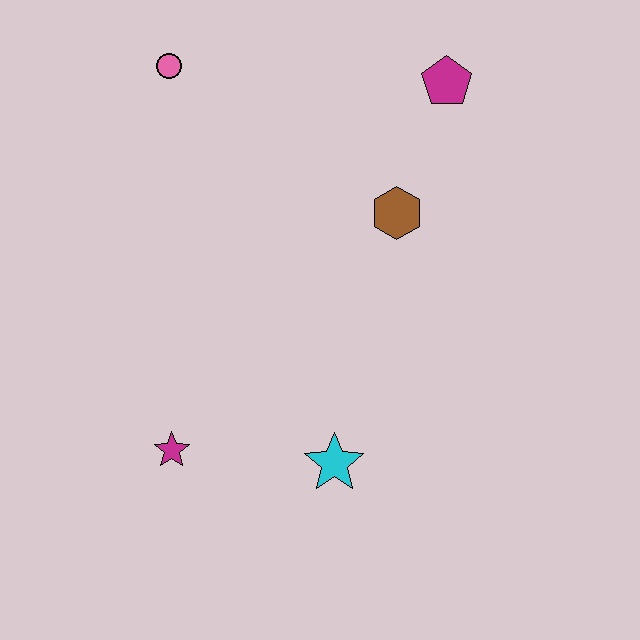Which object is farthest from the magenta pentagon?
The magenta star is farthest from the magenta pentagon.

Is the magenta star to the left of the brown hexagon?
Yes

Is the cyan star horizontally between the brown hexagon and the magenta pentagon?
No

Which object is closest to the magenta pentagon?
The brown hexagon is closest to the magenta pentagon.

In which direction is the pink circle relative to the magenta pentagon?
The pink circle is to the left of the magenta pentagon.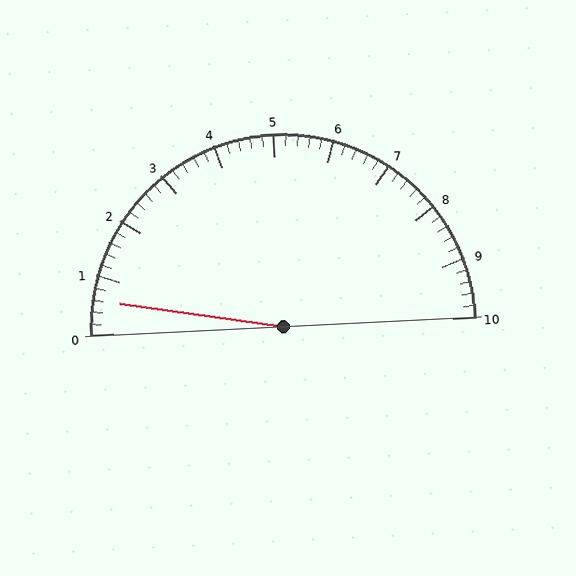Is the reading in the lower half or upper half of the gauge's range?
The reading is in the lower half of the range (0 to 10).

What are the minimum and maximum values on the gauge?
The gauge ranges from 0 to 10.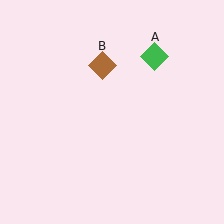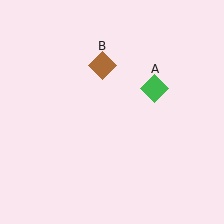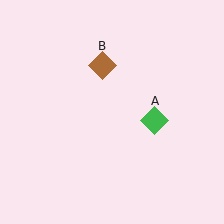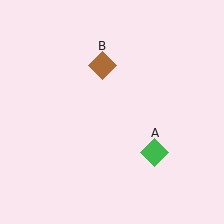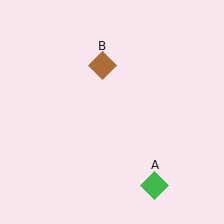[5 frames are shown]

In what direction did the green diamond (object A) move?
The green diamond (object A) moved down.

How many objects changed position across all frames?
1 object changed position: green diamond (object A).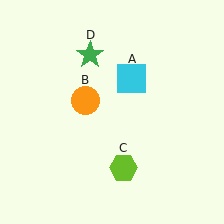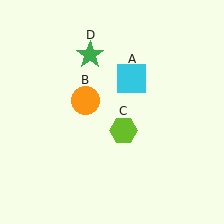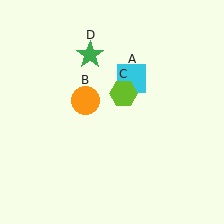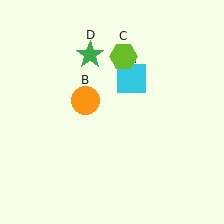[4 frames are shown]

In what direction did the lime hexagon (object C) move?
The lime hexagon (object C) moved up.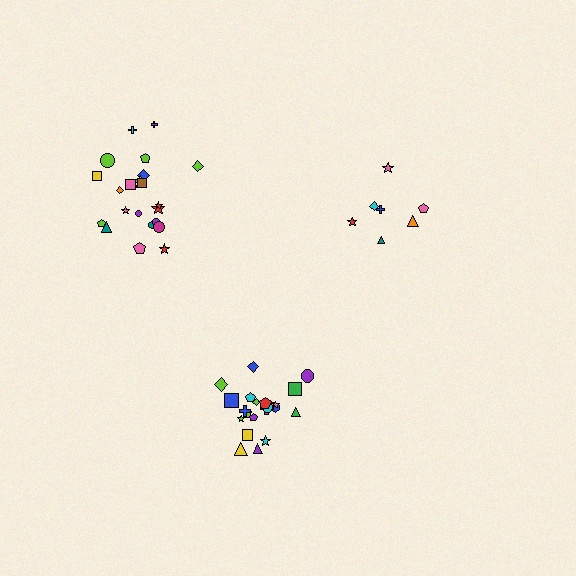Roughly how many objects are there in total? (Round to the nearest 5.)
Roughly 50 objects in total.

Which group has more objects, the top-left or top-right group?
The top-left group.